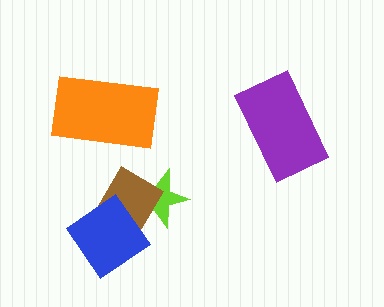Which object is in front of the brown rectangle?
The blue diamond is in front of the brown rectangle.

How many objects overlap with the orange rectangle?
0 objects overlap with the orange rectangle.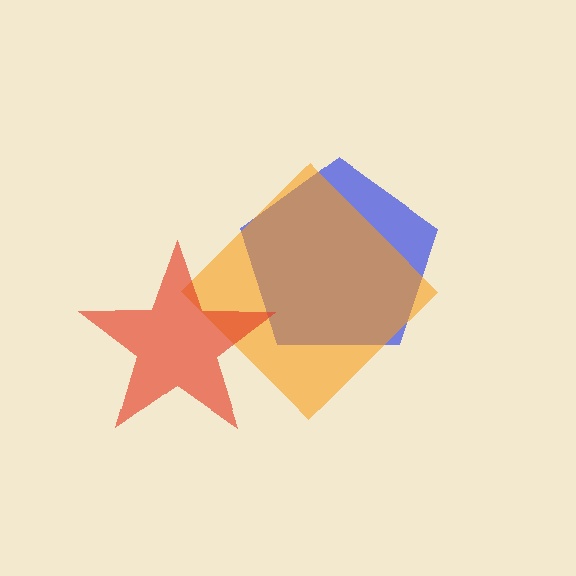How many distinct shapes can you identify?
There are 3 distinct shapes: a blue pentagon, an orange diamond, a red star.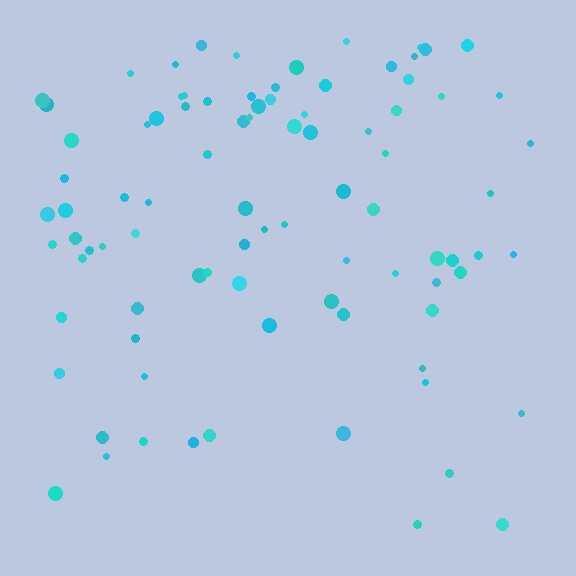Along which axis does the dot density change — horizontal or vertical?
Vertical.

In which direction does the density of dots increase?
From bottom to top, with the top side densest.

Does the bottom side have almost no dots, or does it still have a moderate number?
Still a moderate number, just noticeably fewer than the top.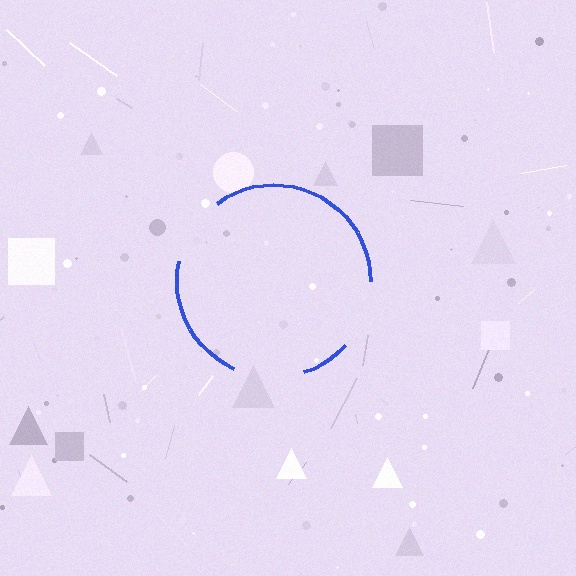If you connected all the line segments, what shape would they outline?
They would outline a circle.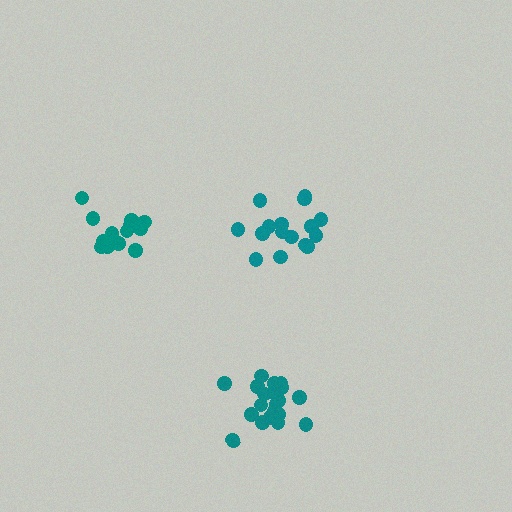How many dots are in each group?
Group 1: 20 dots, Group 2: 15 dots, Group 3: 16 dots (51 total).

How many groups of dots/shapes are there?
There are 3 groups.